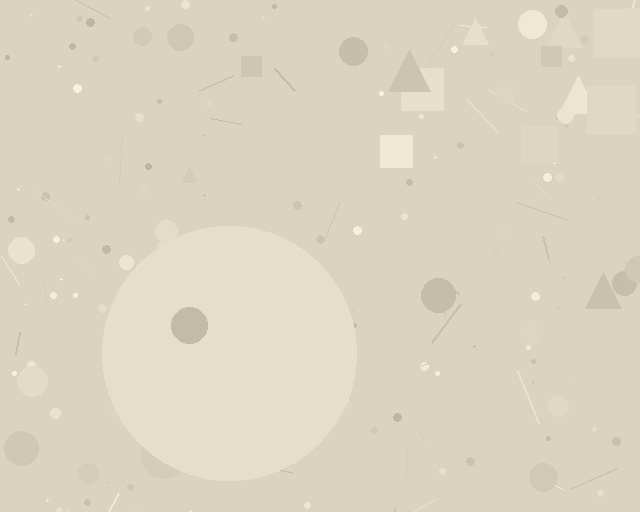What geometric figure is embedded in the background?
A circle is embedded in the background.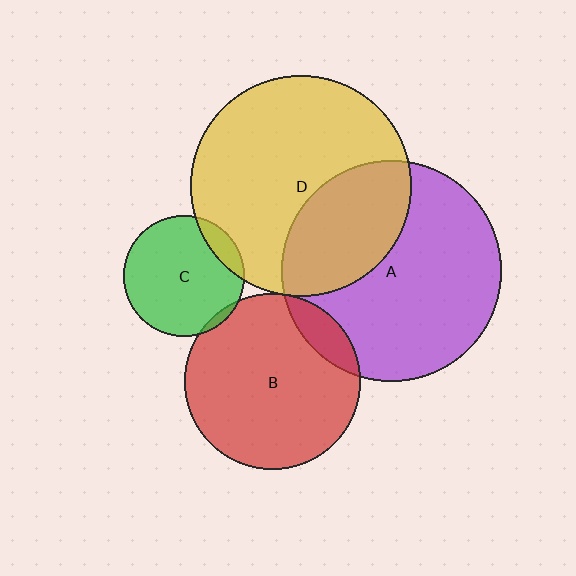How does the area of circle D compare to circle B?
Approximately 1.6 times.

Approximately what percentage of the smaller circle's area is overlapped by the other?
Approximately 5%.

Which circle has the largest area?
Circle D (yellow).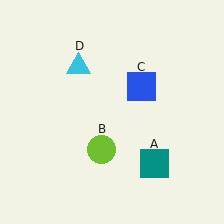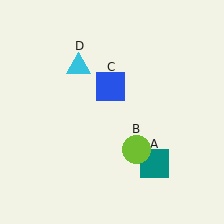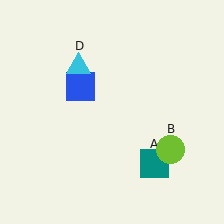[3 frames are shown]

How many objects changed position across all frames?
2 objects changed position: lime circle (object B), blue square (object C).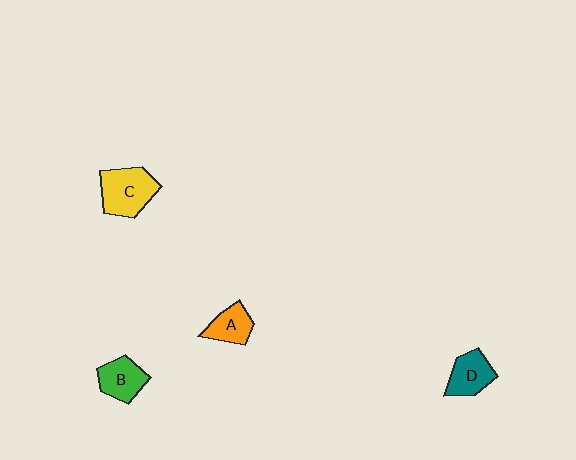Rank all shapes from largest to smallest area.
From largest to smallest: C (yellow), D (teal), B (green), A (orange).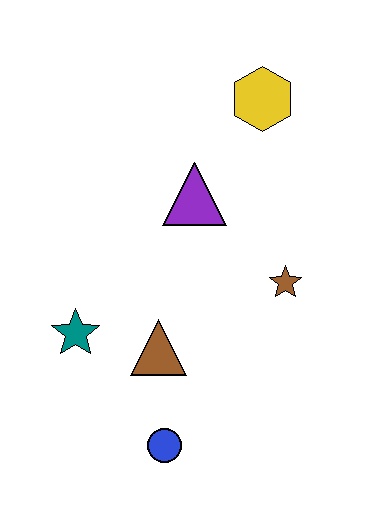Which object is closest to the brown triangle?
The teal star is closest to the brown triangle.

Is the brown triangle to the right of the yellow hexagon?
No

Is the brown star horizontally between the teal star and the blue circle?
No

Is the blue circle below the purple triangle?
Yes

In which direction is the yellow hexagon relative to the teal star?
The yellow hexagon is above the teal star.